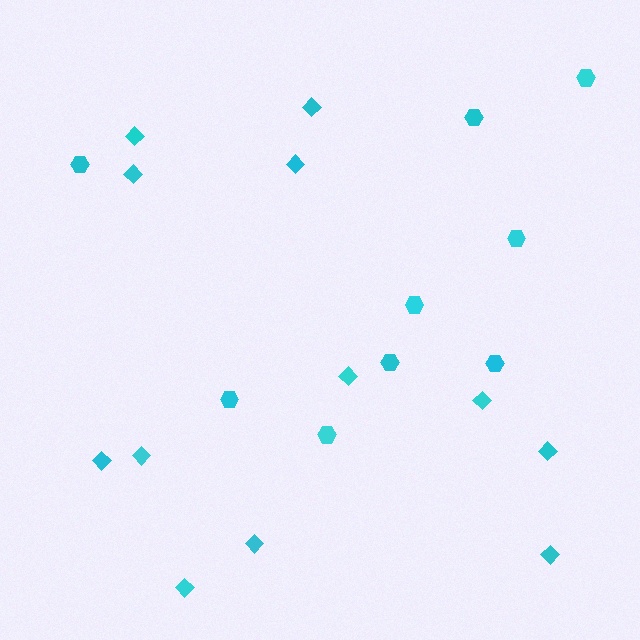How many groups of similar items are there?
There are 2 groups: one group of hexagons (9) and one group of diamonds (12).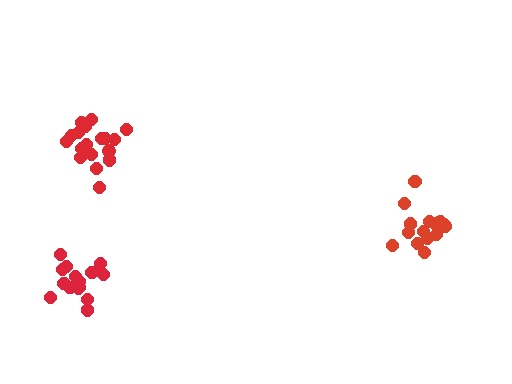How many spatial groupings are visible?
There are 3 spatial groupings.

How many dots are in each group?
Group 1: 16 dots, Group 2: 18 dots, Group 3: 15 dots (49 total).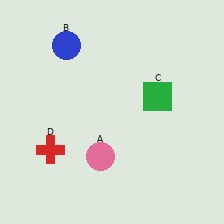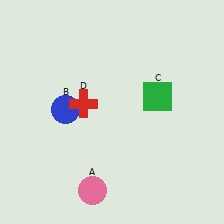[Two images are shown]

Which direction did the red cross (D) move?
The red cross (D) moved up.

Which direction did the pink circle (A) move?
The pink circle (A) moved down.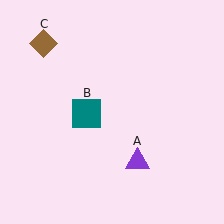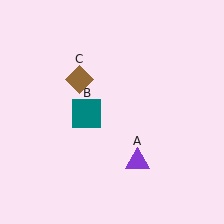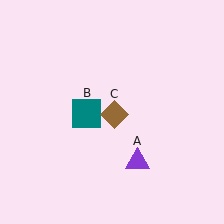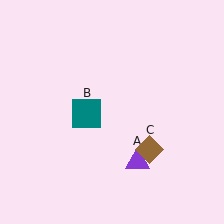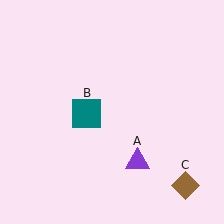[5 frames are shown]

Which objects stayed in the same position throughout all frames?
Purple triangle (object A) and teal square (object B) remained stationary.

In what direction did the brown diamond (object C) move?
The brown diamond (object C) moved down and to the right.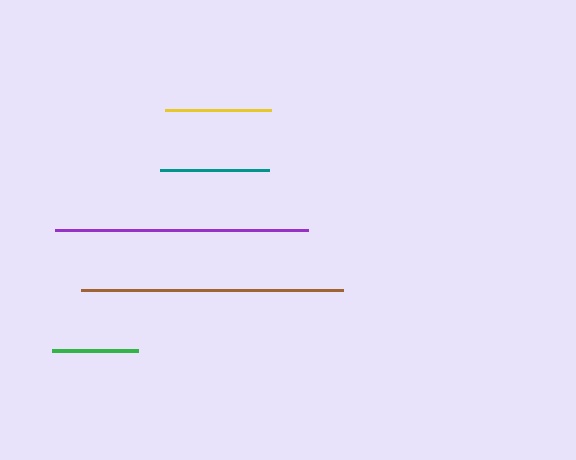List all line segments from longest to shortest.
From longest to shortest: brown, purple, teal, yellow, green.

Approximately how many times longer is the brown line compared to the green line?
The brown line is approximately 3.1 times the length of the green line.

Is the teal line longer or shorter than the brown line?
The brown line is longer than the teal line.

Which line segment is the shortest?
The green line is the shortest at approximately 86 pixels.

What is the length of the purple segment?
The purple segment is approximately 253 pixels long.